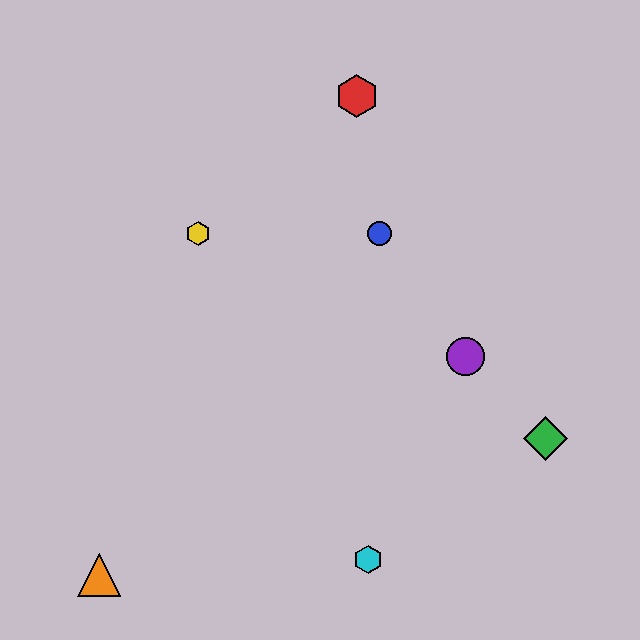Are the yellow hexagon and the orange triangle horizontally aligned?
No, the yellow hexagon is at y≈233 and the orange triangle is at y≈575.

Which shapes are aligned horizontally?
The blue circle, the yellow hexagon are aligned horizontally.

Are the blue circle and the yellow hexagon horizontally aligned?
Yes, both are at y≈233.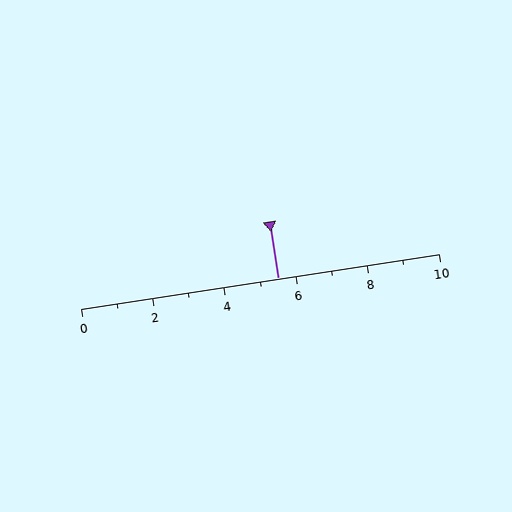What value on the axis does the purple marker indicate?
The marker indicates approximately 5.5.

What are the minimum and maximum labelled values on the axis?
The axis runs from 0 to 10.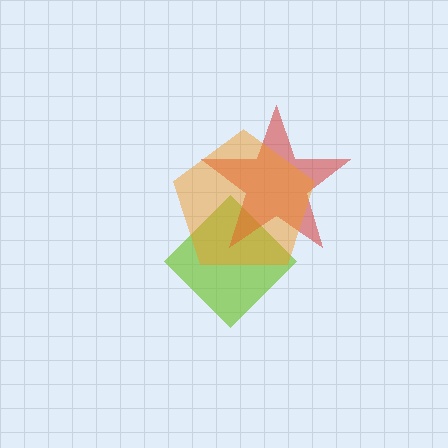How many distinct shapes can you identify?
There are 3 distinct shapes: a lime diamond, a red star, an orange pentagon.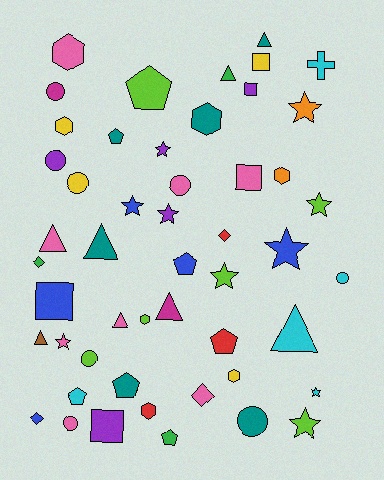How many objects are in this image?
There are 50 objects.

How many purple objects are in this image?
There are 5 purple objects.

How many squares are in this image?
There are 5 squares.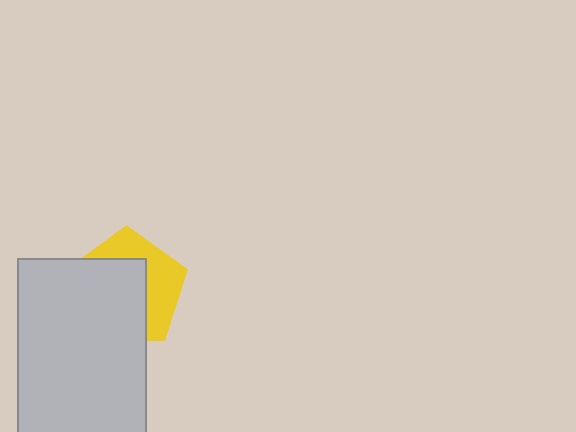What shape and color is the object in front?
The object in front is a light gray rectangle.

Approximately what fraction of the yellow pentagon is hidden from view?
Roughly 60% of the yellow pentagon is hidden behind the light gray rectangle.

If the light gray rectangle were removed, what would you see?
You would see the complete yellow pentagon.